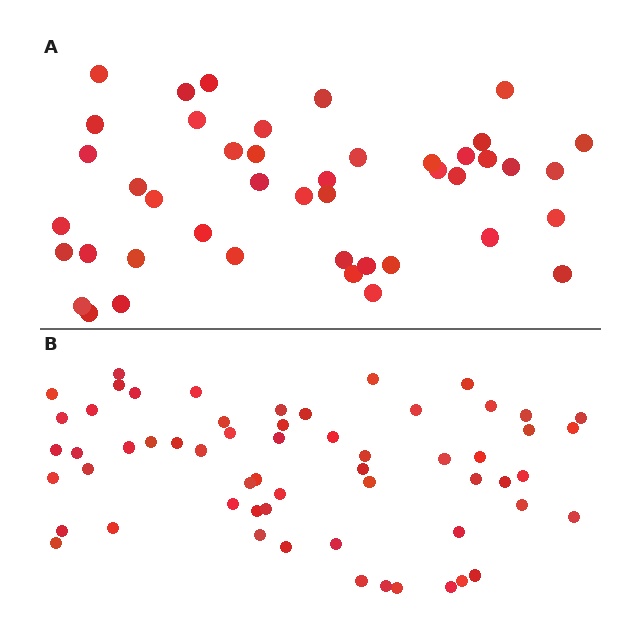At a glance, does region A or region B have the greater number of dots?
Region B (the bottom region) has more dots.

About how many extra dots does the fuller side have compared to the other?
Region B has approximately 15 more dots than region A.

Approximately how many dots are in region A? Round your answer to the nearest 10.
About 40 dots. (The exact count is 44, which rounds to 40.)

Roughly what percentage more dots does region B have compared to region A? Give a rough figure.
About 35% more.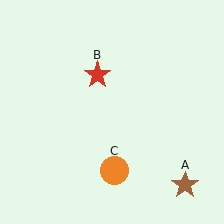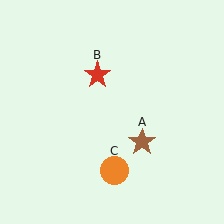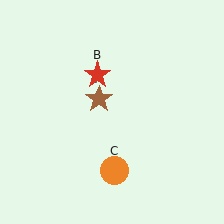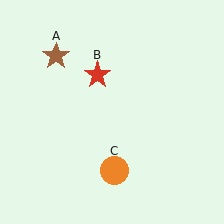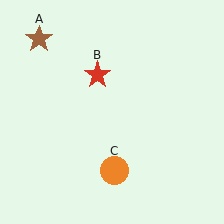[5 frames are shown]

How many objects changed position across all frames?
1 object changed position: brown star (object A).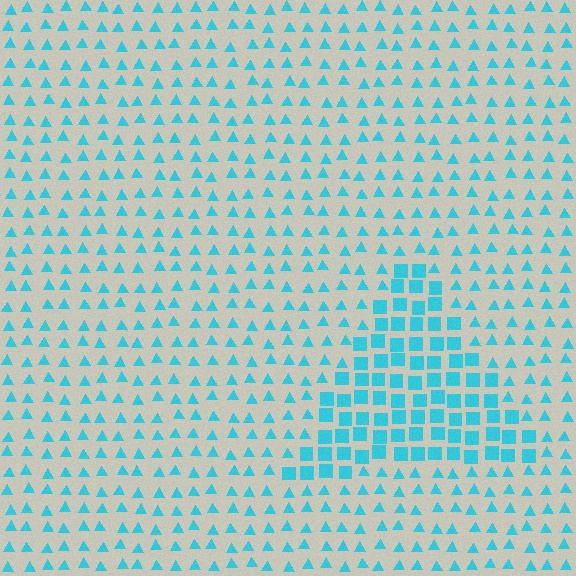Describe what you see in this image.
The image is filled with small cyan elements arranged in a uniform grid. A triangle-shaped region contains squares, while the surrounding area contains triangles. The boundary is defined purely by the change in element shape.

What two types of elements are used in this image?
The image uses squares inside the triangle region and triangles outside it.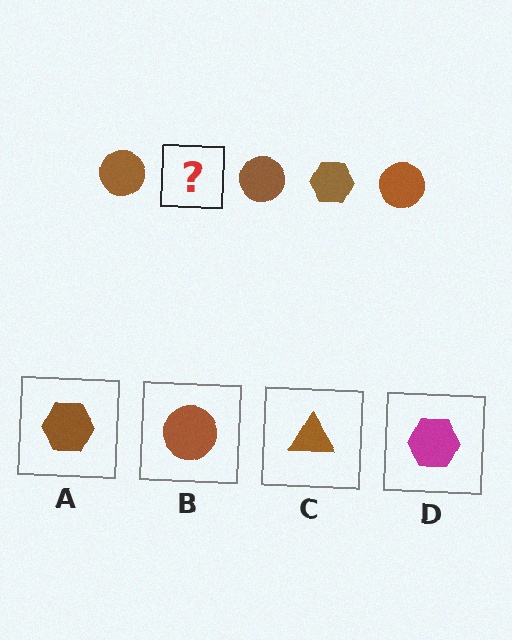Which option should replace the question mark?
Option A.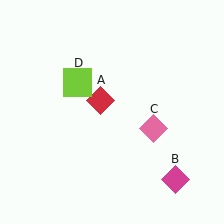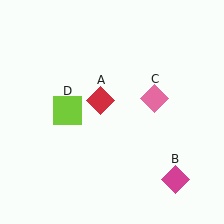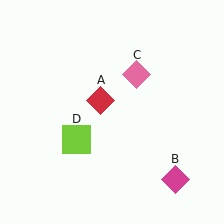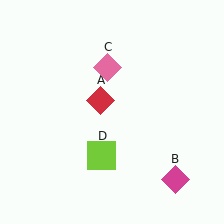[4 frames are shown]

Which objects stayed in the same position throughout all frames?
Red diamond (object A) and magenta diamond (object B) remained stationary.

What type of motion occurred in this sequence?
The pink diamond (object C), lime square (object D) rotated counterclockwise around the center of the scene.